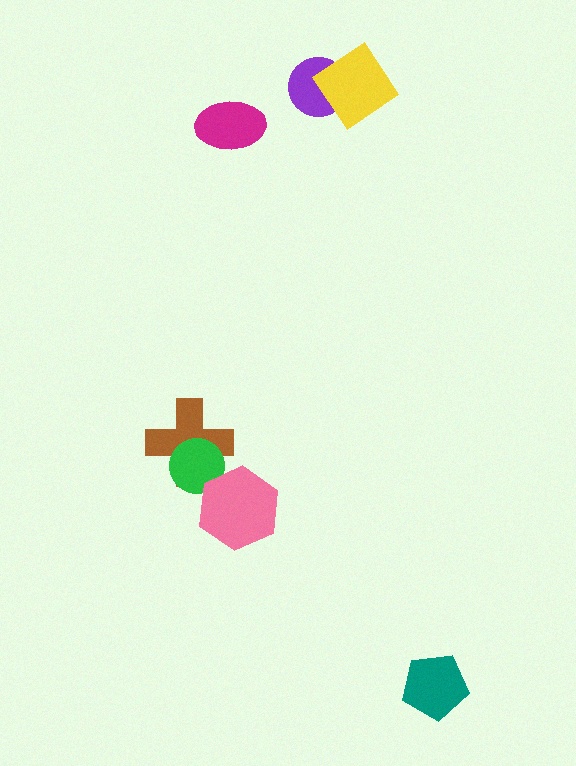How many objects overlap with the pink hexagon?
1 object overlaps with the pink hexagon.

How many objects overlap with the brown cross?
1 object overlaps with the brown cross.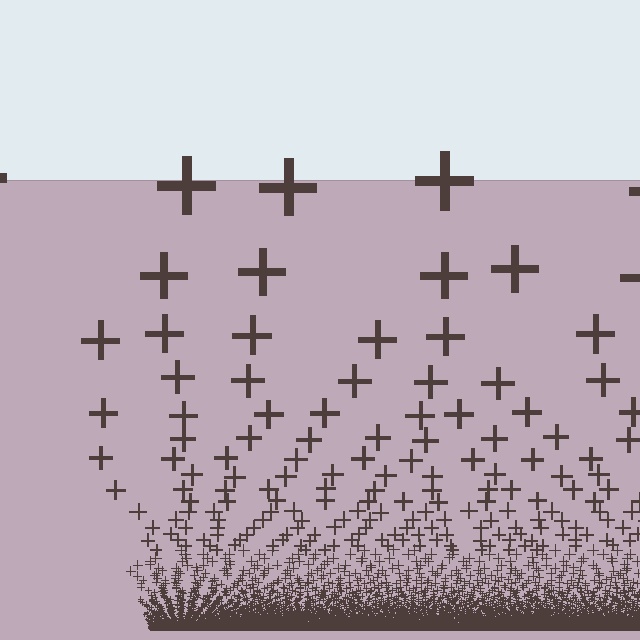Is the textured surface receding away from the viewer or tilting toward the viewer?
The surface appears to tilt toward the viewer. Texture elements get larger and sparser toward the top.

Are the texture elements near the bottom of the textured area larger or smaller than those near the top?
Smaller. The gradient is inverted — elements near the bottom are smaller and denser.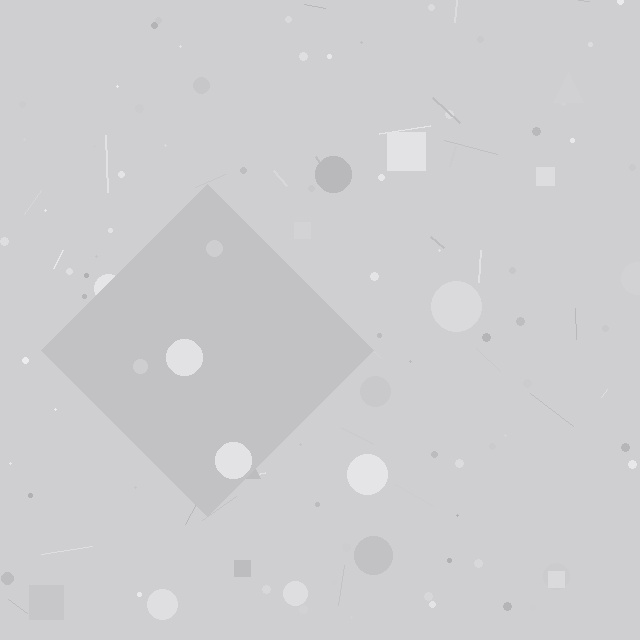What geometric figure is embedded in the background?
A diamond is embedded in the background.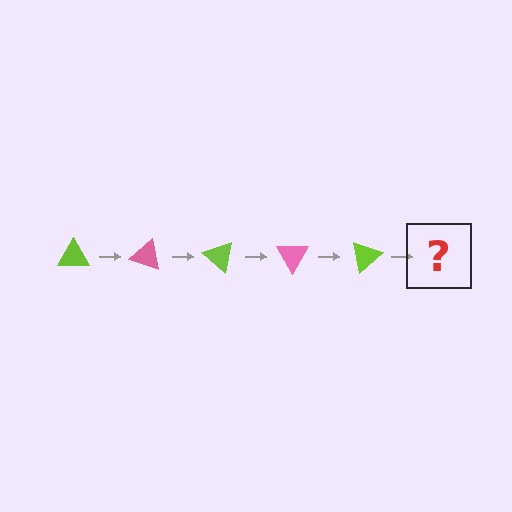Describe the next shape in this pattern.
It should be a pink triangle, rotated 100 degrees from the start.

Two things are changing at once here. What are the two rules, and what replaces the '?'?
The two rules are that it rotates 20 degrees each step and the color cycles through lime and pink. The '?' should be a pink triangle, rotated 100 degrees from the start.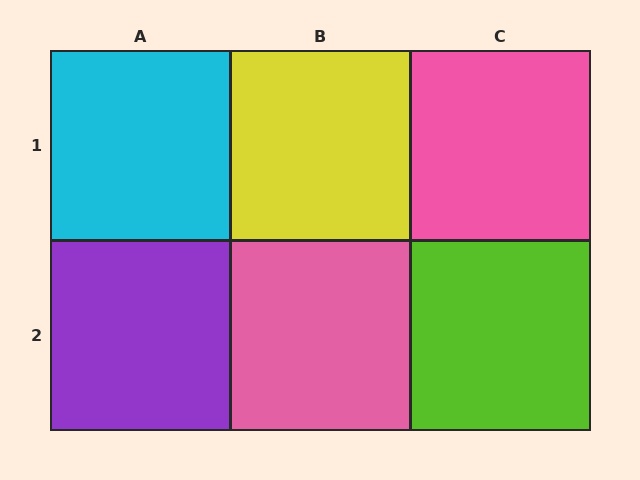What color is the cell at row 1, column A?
Cyan.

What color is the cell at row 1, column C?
Pink.